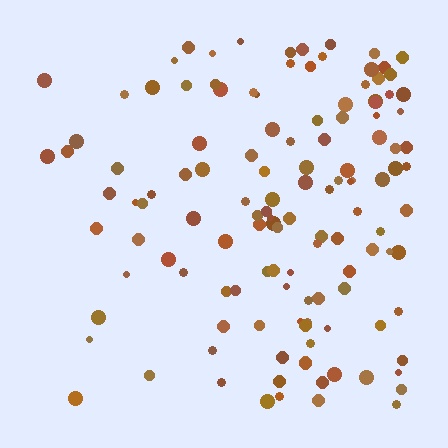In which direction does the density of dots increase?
From left to right, with the right side densest.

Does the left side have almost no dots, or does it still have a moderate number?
Still a moderate number, just noticeably fewer than the right.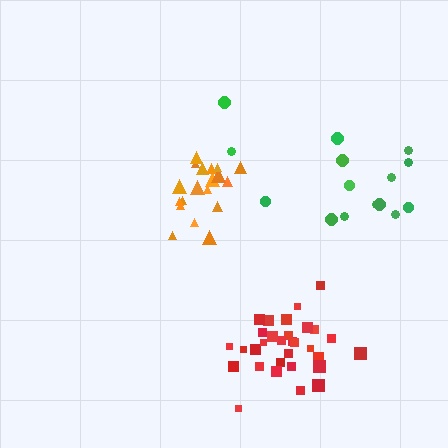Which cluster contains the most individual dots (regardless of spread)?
Red (31).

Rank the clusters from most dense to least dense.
orange, red, green.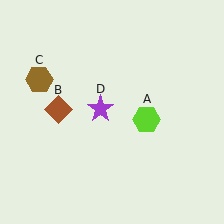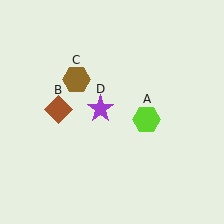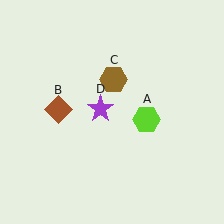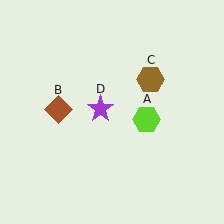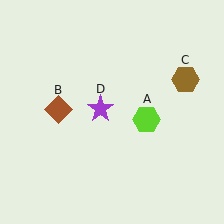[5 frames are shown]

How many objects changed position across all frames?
1 object changed position: brown hexagon (object C).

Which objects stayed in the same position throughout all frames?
Lime hexagon (object A) and brown diamond (object B) and purple star (object D) remained stationary.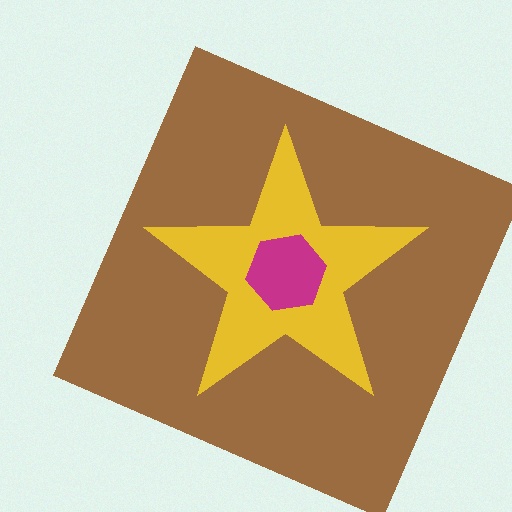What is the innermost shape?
The magenta hexagon.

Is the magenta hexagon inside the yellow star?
Yes.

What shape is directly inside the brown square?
The yellow star.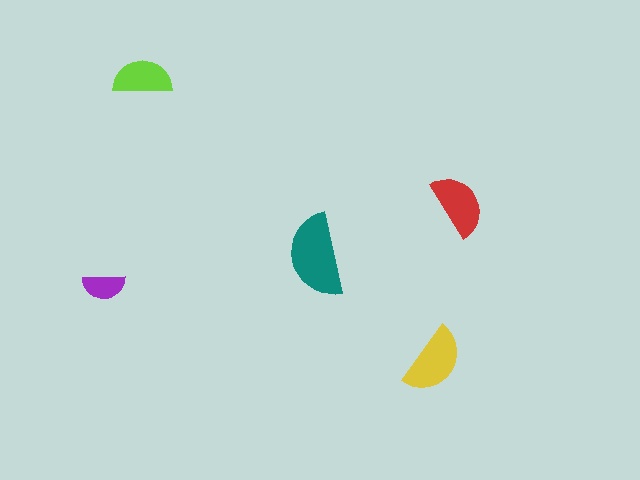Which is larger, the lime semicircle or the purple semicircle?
The lime one.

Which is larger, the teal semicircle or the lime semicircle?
The teal one.